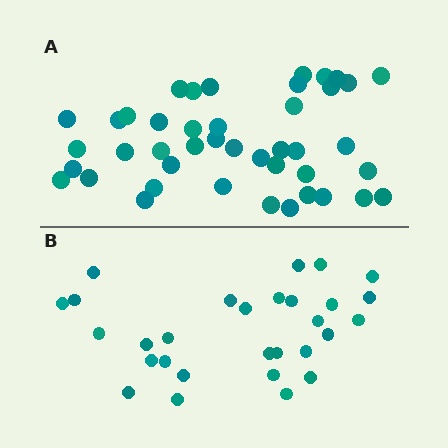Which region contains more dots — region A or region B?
Region A (the top region) has more dots.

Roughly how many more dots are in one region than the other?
Region A has approximately 15 more dots than region B.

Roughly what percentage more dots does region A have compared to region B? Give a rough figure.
About 50% more.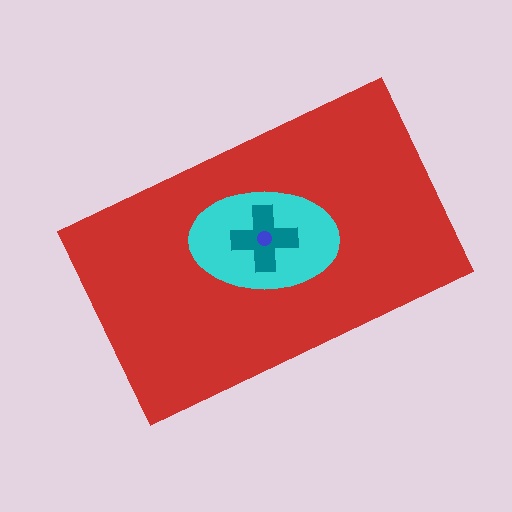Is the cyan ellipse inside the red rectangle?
Yes.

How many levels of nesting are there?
4.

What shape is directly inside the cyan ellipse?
The teal cross.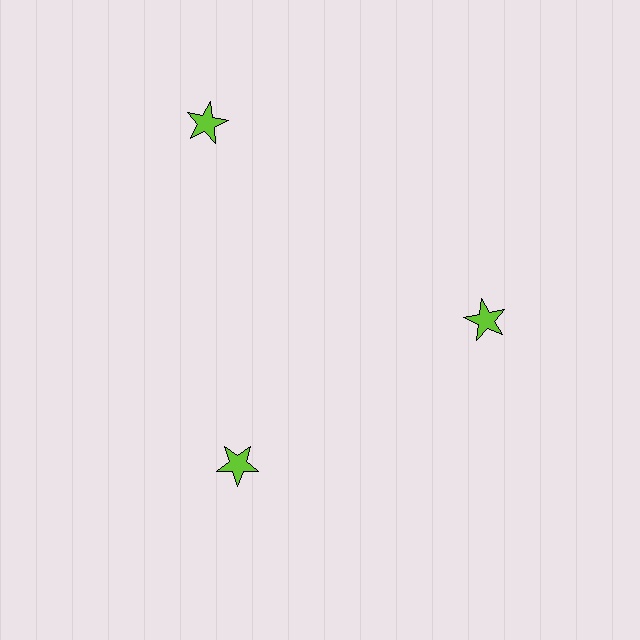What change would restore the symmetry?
The symmetry would be restored by moving it inward, back onto the ring so that all 3 stars sit at equal angles and equal distance from the center.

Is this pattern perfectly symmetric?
No. The 3 lime stars are arranged in a ring, but one element near the 11 o'clock position is pushed outward from the center, breaking the 3-fold rotational symmetry.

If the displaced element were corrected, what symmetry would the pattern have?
It would have 3-fold rotational symmetry — the pattern would map onto itself every 120 degrees.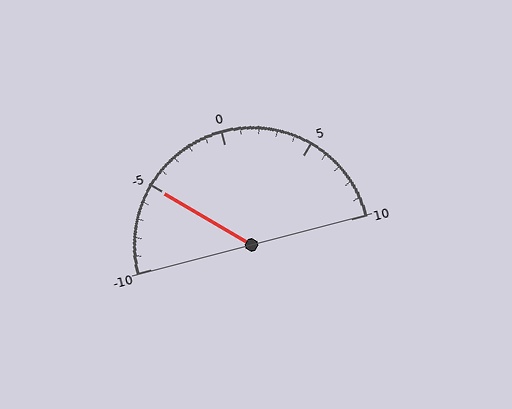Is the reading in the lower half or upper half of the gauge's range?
The reading is in the lower half of the range (-10 to 10).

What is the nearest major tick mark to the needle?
The nearest major tick mark is -5.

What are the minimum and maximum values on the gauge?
The gauge ranges from -10 to 10.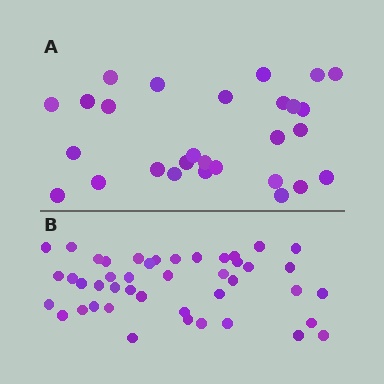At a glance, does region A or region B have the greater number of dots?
Region B (the bottom region) has more dots.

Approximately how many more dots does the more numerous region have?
Region B has approximately 15 more dots than region A.